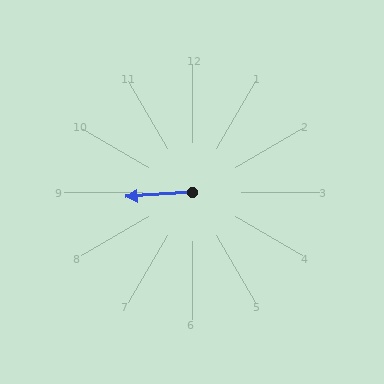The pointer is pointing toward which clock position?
Roughly 9 o'clock.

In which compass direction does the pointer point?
West.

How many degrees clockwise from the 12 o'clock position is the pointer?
Approximately 266 degrees.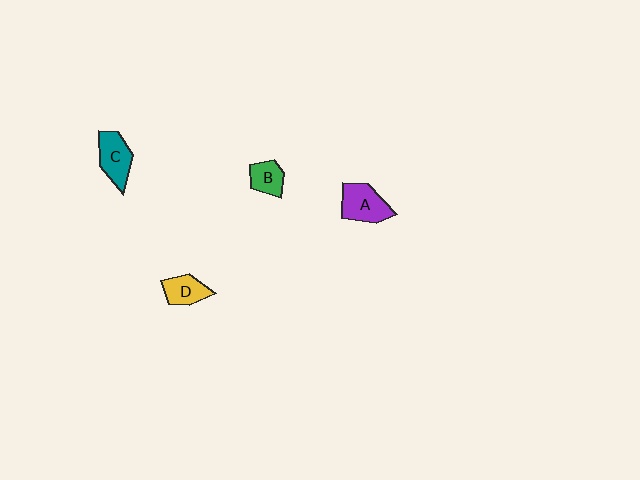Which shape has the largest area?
Shape A (purple).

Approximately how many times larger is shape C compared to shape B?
Approximately 1.4 times.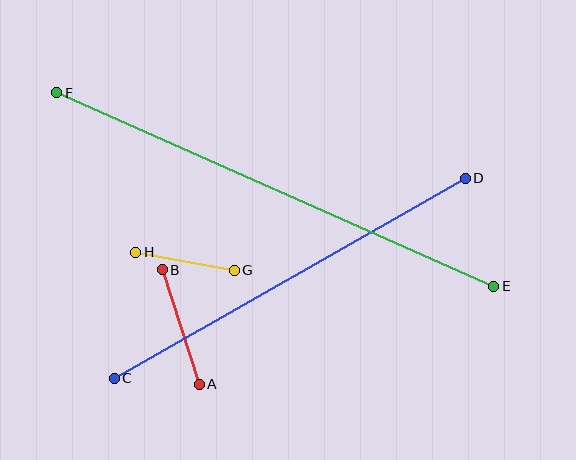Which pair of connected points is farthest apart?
Points E and F are farthest apart.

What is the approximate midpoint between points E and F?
The midpoint is at approximately (275, 189) pixels.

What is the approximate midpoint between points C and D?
The midpoint is at approximately (290, 278) pixels.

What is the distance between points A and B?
The distance is approximately 121 pixels.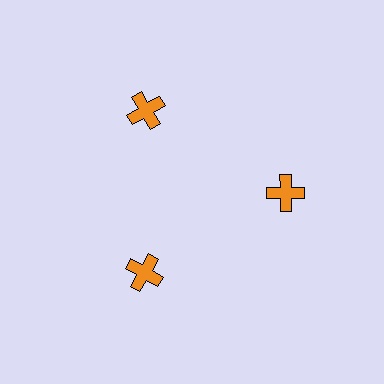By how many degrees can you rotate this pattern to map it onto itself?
The pattern maps onto itself every 120 degrees of rotation.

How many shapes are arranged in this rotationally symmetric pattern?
There are 3 shapes, arranged in 3 groups of 1.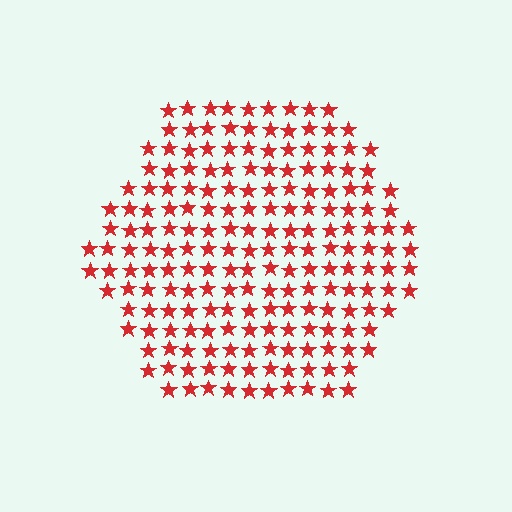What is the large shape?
The large shape is a hexagon.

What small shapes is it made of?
It is made of small stars.